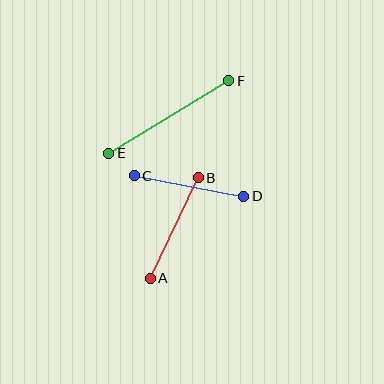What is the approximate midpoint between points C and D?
The midpoint is at approximately (189, 186) pixels.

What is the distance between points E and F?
The distance is approximately 140 pixels.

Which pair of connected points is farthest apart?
Points E and F are farthest apart.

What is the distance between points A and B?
The distance is approximately 112 pixels.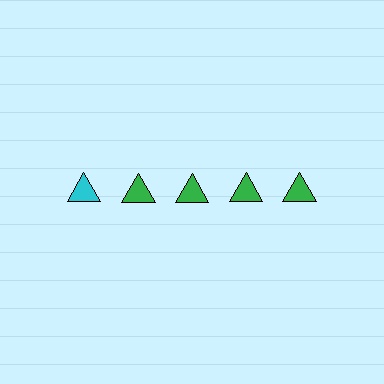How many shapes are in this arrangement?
There are 5 shapes arranged in a grid pattern.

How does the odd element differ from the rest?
It has a different color: cyan instead of green.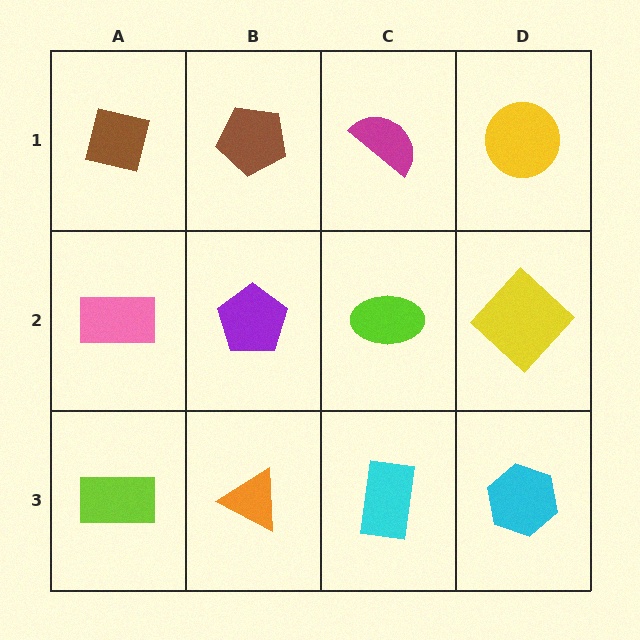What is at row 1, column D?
A yellow circle.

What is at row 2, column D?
A yellow diamond.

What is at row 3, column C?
A cyan rectangle.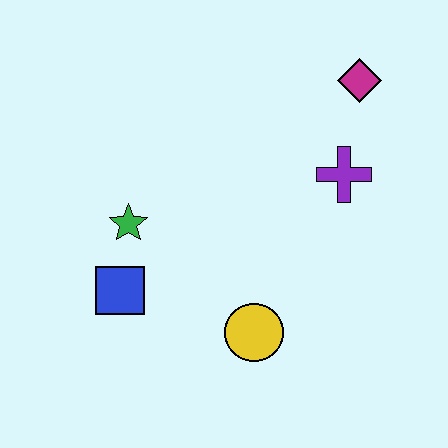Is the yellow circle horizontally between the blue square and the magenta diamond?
Yes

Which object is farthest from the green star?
The magenta diamond is farthest from the green star.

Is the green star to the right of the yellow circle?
No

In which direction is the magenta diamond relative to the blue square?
The magenta diamond is to the right of the blue square.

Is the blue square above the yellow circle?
Yes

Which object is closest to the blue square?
The green star is closest to the blue square.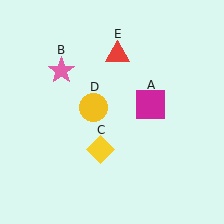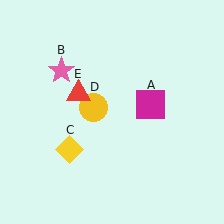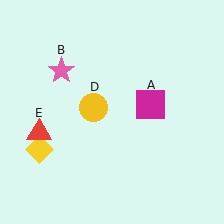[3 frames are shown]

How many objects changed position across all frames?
2 objects changed position: yellow diamond (object C), red triangle (object E).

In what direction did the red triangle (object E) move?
The red triangle (object E) moved down and to the left.